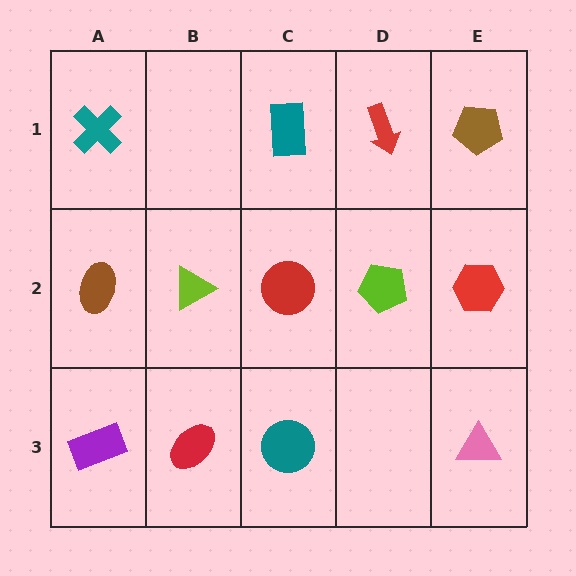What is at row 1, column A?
A teal cross.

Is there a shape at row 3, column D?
No, that cell is empty.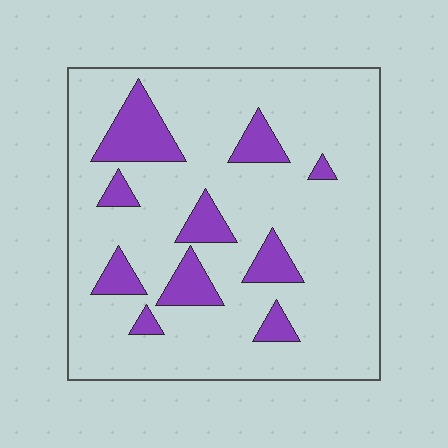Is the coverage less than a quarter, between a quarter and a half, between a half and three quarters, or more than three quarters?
Less than a quarter.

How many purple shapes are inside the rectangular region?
10.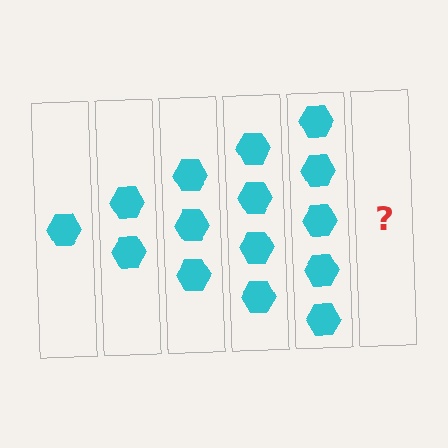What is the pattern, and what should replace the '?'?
The pattern is that each step adds one more hexagon. The '?' should be 6 hexagons.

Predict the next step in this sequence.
The next step is 6 hexagons.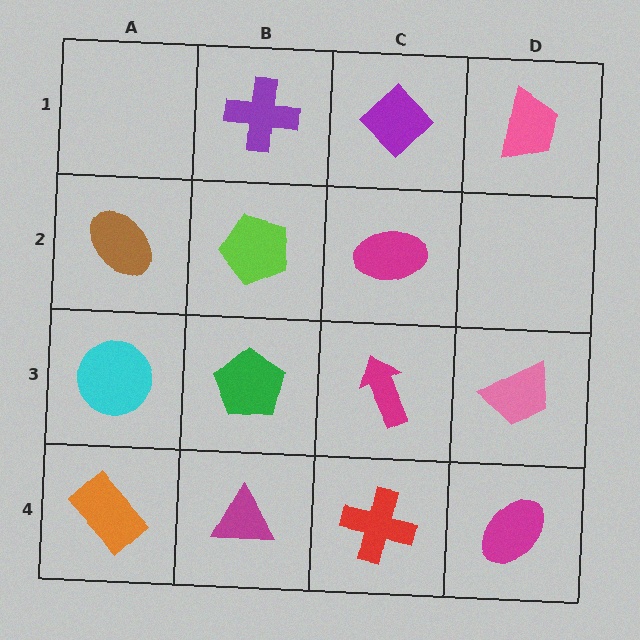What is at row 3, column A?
A cyan circle.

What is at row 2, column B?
A lime pentagon.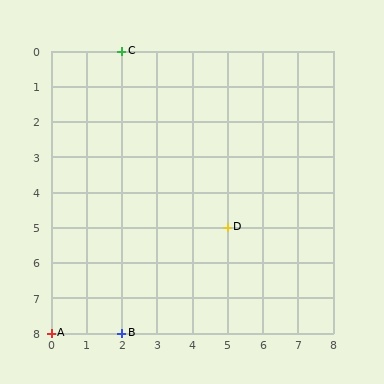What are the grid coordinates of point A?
Point A is at grid coordinates (0, 8).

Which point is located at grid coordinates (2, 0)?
Point C is at (2, 0).